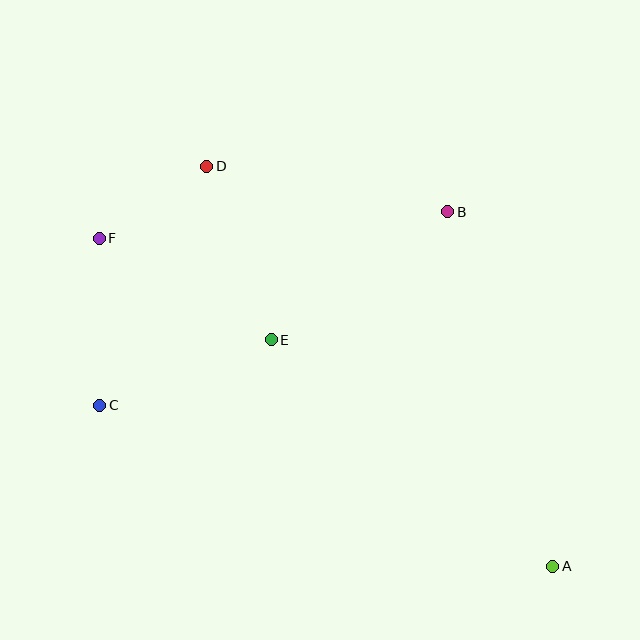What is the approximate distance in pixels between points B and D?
The distance between B and D is approximately 245 pixels.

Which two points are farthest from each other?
Points A and F are farthest from each other.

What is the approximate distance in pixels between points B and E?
The distance between B and E is approximately 218 pixels.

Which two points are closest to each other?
Points D and F are closest to each other.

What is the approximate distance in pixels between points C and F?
The distance between C and F is approximately 167 pixels.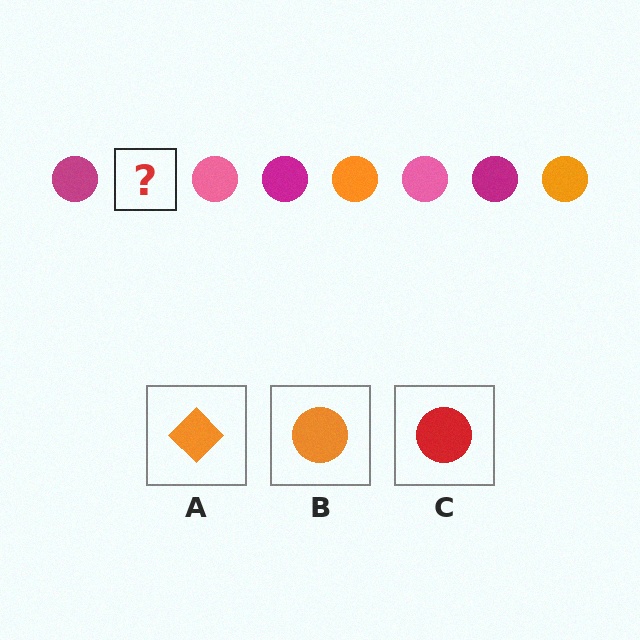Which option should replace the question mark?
Option B.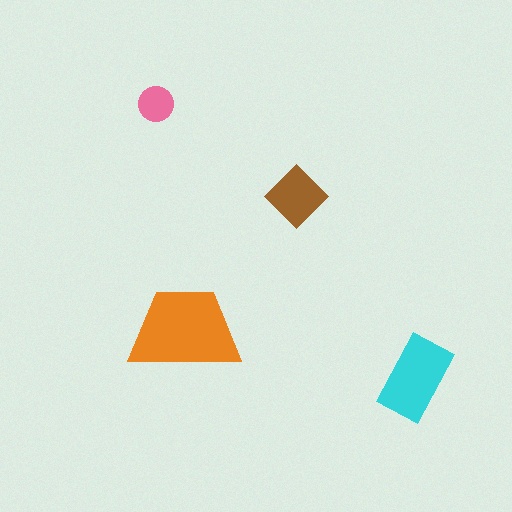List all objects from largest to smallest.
The orange trapezoid, the cyan rectangle, the brown diamond, the pink circle.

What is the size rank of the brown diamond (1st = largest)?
3rd.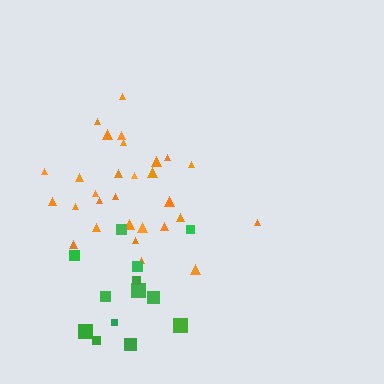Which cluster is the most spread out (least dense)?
Green.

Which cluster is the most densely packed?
Orange.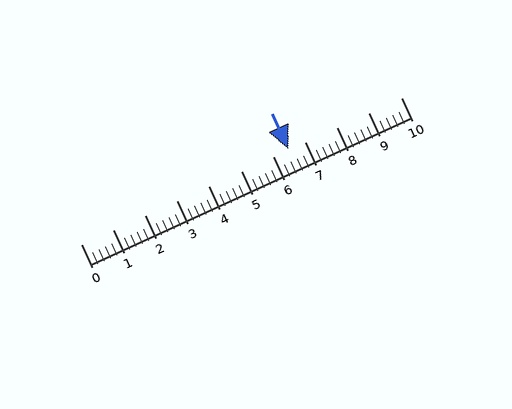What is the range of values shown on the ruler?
The ruler shows values from 0 to 10.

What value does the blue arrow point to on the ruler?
The blue arrow points to approximately 6.5.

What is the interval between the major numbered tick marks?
The major tick marks are spaced 1 units apart.